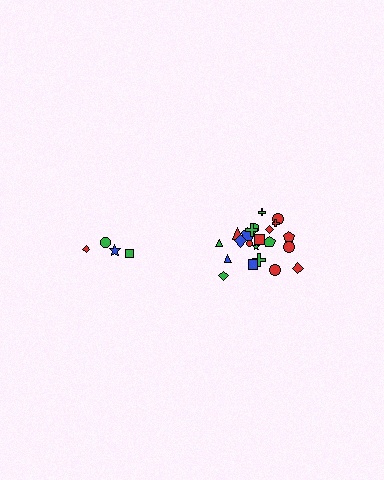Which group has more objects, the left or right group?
The right group.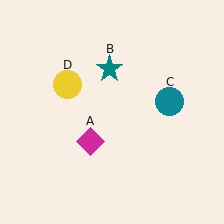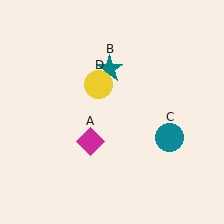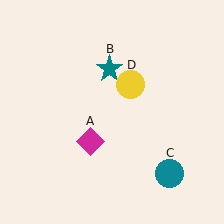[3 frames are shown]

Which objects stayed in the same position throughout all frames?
Magenta diamond (object A) and teal star (object B) remained stationary.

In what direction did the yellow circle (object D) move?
The yellow circle (object D) moved right.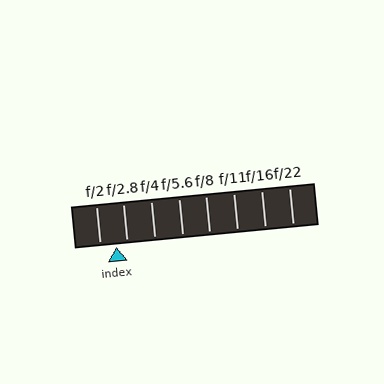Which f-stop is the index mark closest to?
The index mark is closest to f/2.8.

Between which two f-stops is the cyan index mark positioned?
The index mark is between f/2 and f/2.8.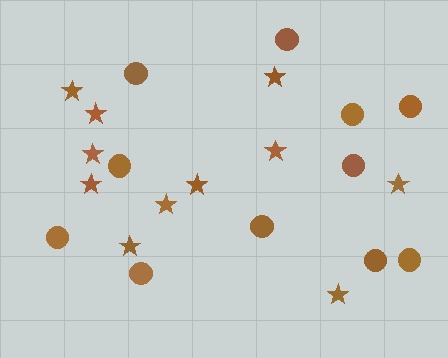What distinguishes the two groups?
There are 2 groups: one group of stars (11) and one group of circles (11).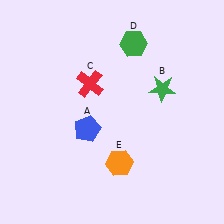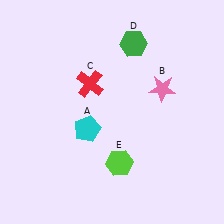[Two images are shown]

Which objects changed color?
A changed from blue to cyan. B changed from green to pink. E changed from orange to lime.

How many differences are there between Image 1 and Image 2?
There are 3 differences between the two images.